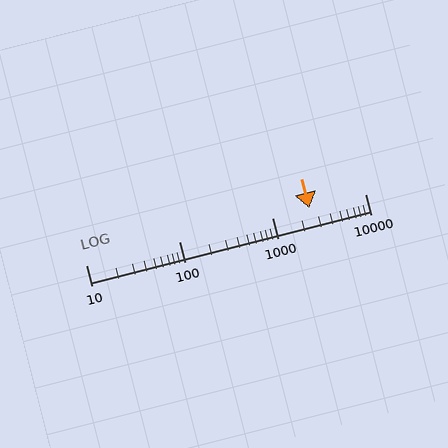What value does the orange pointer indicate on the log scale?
The pointer indicates approximately 2500.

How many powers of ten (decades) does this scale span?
The scale spans 3 decades, from 10 to 10000.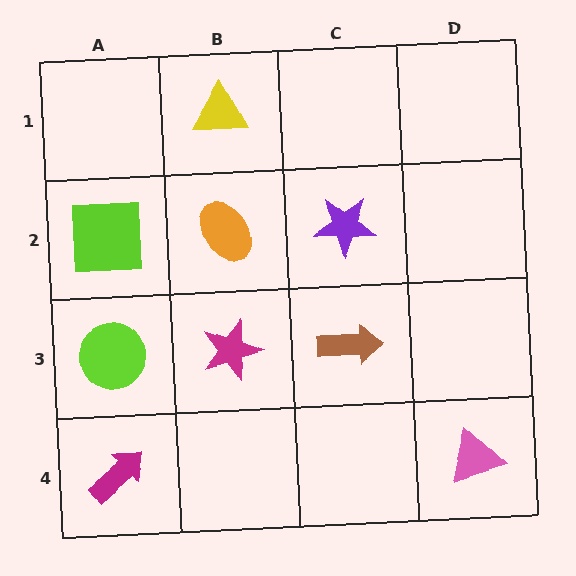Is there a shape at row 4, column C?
No, that cell is empty.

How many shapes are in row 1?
1 shape.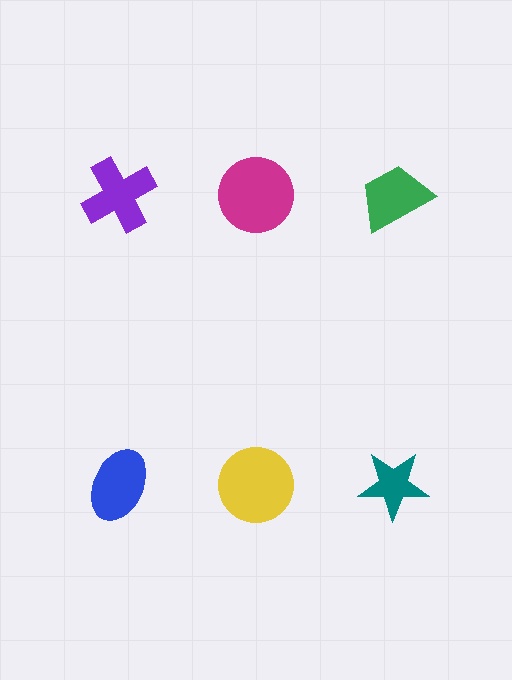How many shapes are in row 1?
3 shapes.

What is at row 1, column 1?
A purple cross.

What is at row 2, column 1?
A blue ellipse.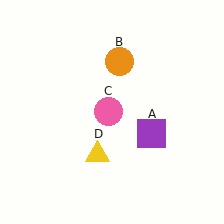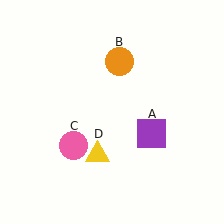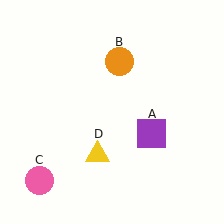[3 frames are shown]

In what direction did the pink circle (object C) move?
The pink circle (object C) moved down and to the left.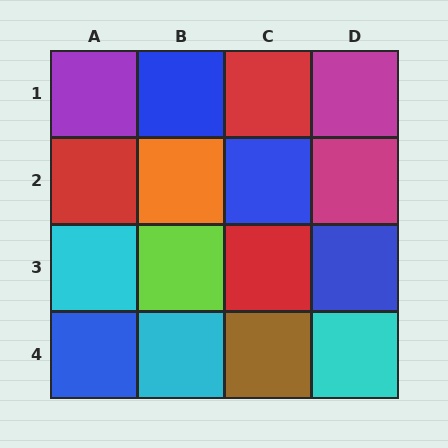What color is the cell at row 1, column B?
Blue.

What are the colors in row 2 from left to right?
Red, orange, blue, magenta.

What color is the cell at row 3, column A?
Cyan.